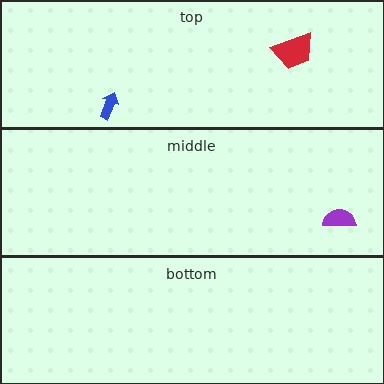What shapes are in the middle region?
The purple semicircle.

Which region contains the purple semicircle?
The middle region.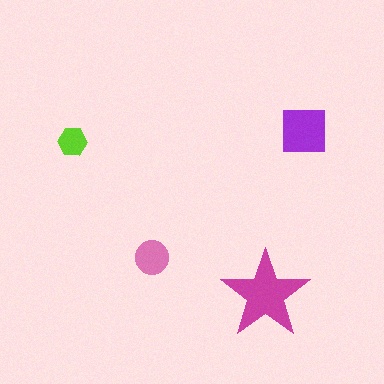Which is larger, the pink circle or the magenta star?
The magenta star.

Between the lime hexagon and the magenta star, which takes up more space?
The magenta star.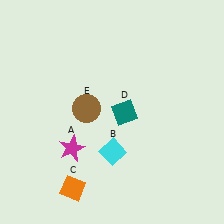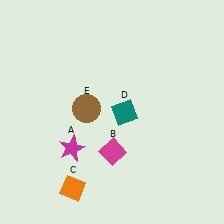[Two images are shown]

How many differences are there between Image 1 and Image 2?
There is 1 difference between the two images.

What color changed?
The diamond (B) changed from cyan in Image 1 to magenta in Image 2.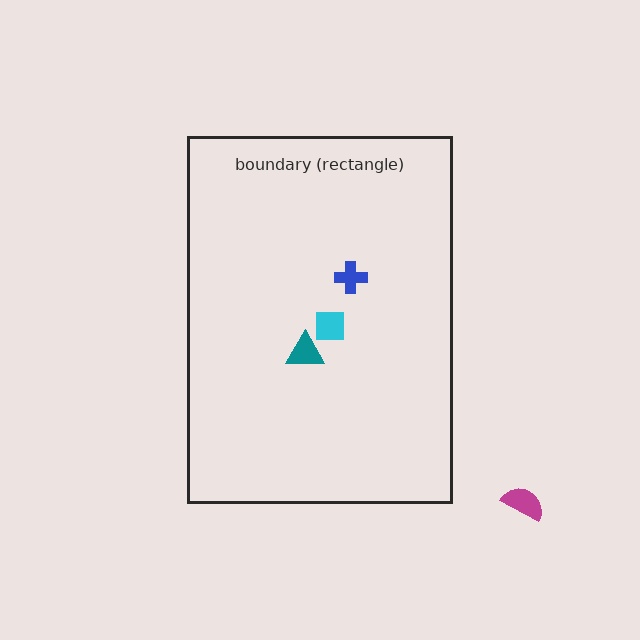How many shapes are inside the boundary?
3 inside, 1 outside.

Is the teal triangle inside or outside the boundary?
Inside.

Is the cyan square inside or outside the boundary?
Inside.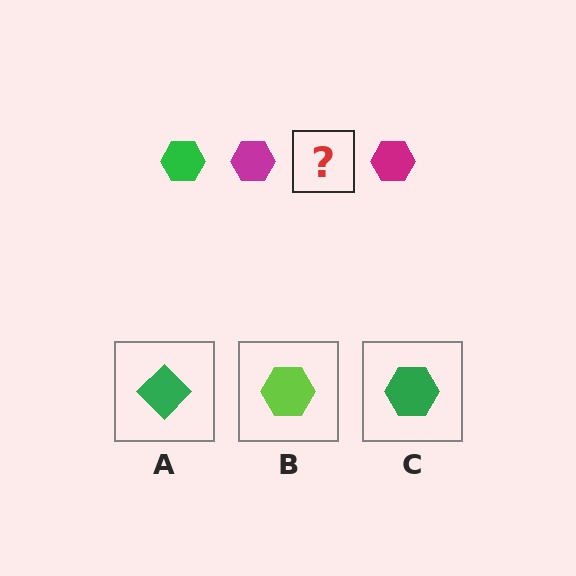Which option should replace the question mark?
Option C.